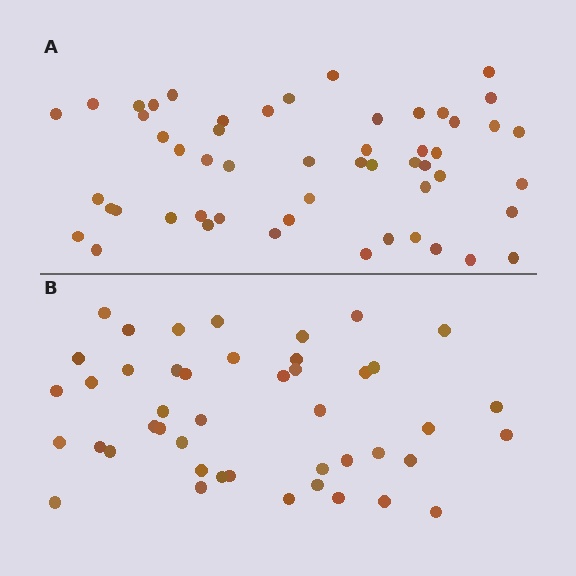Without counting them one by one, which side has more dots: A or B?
Region A (the top region) has more dots.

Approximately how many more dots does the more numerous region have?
Region A has roughly 8 or so more dots than region B.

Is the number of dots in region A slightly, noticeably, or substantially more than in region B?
Region A has only slightly more — the two regions are fairly close. The ratio is roughly 1.2 to 1.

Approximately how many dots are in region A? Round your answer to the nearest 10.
About 50 dots. (The exact count is 53, which rounds to 50.)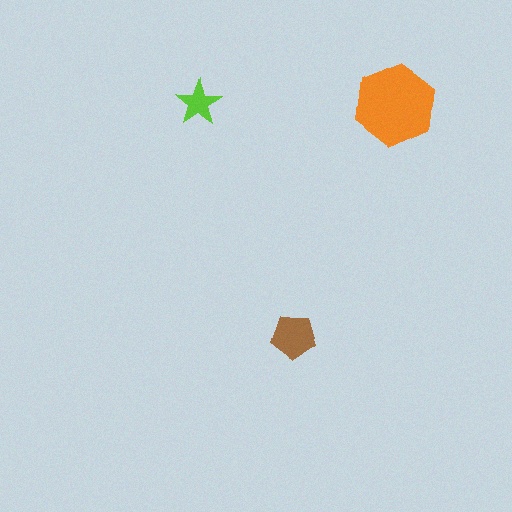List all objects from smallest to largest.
The lime star, the brown pentagon, the orange hexagon.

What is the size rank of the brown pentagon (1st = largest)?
2nd.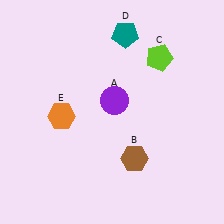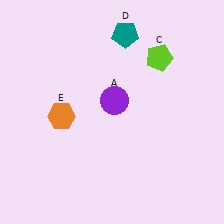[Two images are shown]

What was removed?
The brown hexagon (B) was removed in Image 2.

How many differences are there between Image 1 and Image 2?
There is 1 difference between the two images.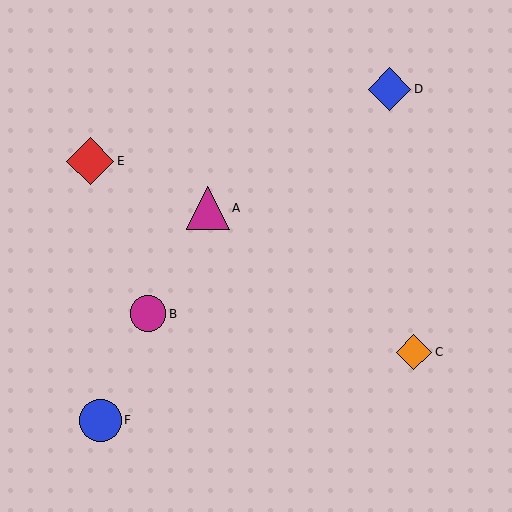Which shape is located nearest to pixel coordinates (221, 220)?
The magenta triangle (labeled A) at (208, 208) is nearest to that location.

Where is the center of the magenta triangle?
The center of the magenta triangle is at (208, 208).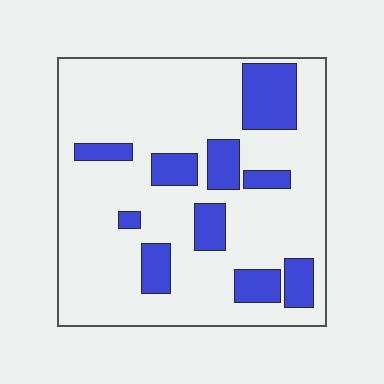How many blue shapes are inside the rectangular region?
10.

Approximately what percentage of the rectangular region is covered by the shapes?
Approximately 20%.